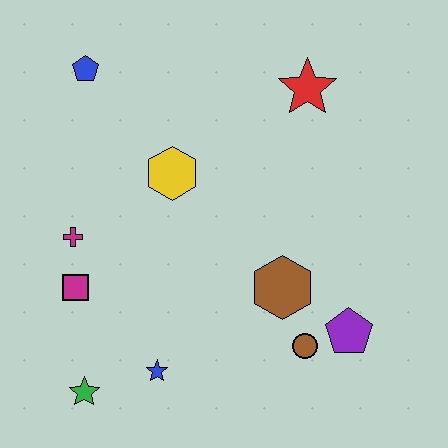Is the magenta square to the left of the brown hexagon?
Yes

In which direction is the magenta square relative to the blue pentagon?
The magenta square is below the blue pentagon.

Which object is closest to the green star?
The blue star is closest to the green star.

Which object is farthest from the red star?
The green star is farthest from the red star.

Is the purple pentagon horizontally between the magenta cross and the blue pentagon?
No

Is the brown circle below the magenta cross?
Yes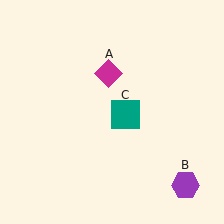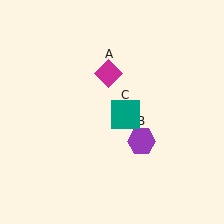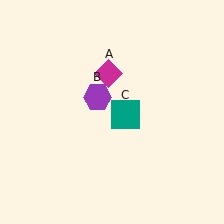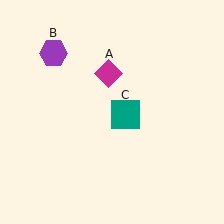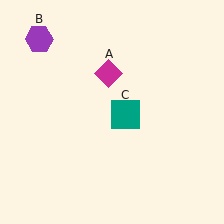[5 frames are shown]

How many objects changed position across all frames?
1 object changed position: purple hexagon (object B).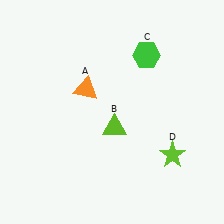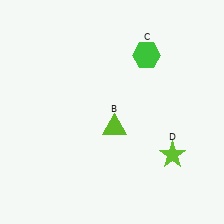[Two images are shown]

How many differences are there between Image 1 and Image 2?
There is 1 difference between the two images.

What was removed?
The orange triangle (A) was removed in Image 2.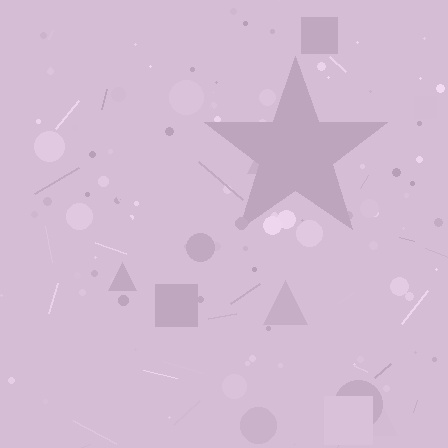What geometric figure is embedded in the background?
A star is embedded in the background.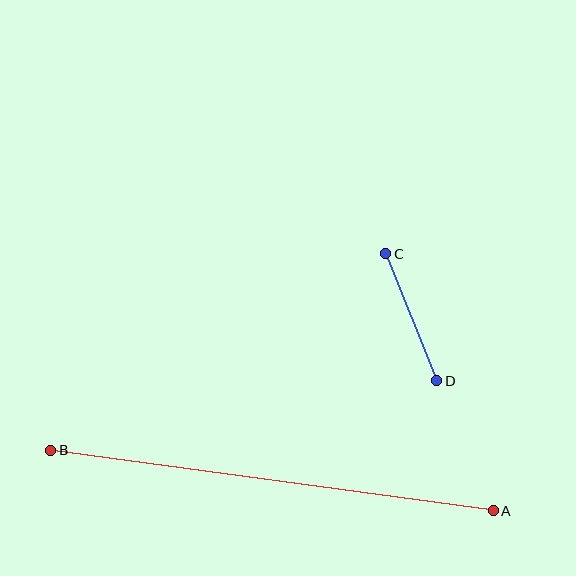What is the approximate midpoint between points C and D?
The midpoint is at approximately (411, 317) pixels.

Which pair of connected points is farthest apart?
Points A and B are farthest apart.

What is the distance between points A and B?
The distance is approximately 447 pixels.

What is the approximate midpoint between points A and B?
The midpoint is at approximately (272, 480) pixels.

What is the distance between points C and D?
The distance is approximately 137 pixels.